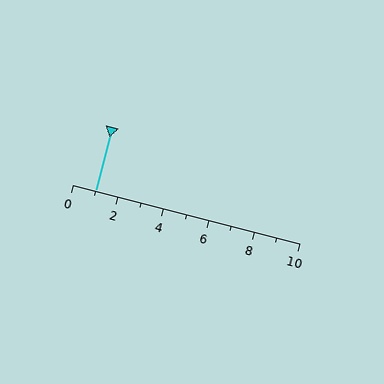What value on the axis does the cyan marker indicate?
The marker indicates approximately 1.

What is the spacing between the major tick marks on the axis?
The major ticks are spaced 2 apart.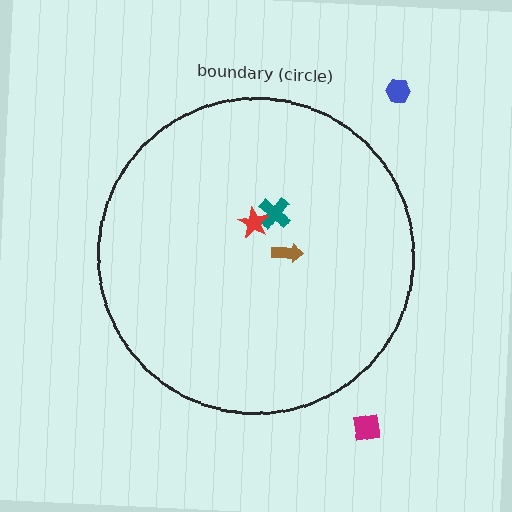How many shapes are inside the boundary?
3 inside, 2 outside.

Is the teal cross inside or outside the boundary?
Inside.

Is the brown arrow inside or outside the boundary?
Inside.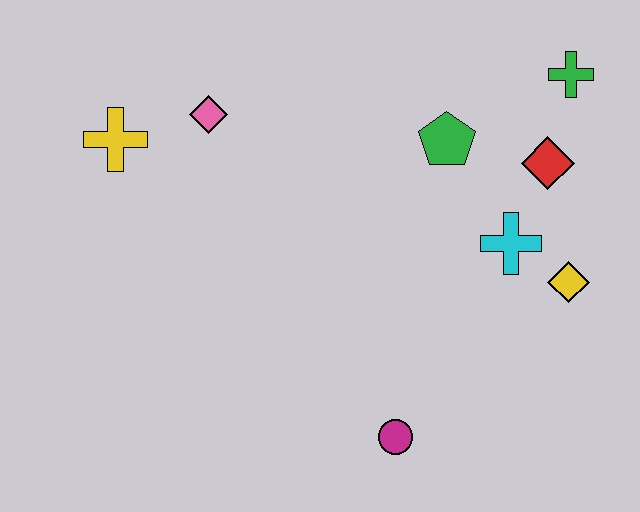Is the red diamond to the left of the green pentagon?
No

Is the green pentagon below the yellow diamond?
No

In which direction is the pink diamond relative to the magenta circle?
The pink diamond is above the magenta circle.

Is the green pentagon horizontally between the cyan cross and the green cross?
No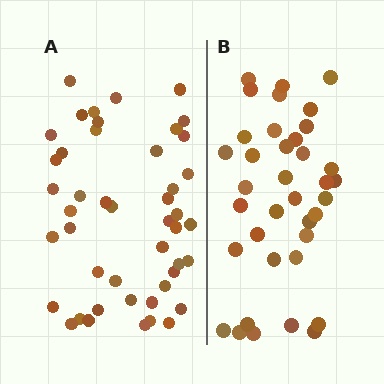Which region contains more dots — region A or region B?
Region A (the left region) has more dots.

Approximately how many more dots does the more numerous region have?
Region A has roughly 8 or so more dots than region B.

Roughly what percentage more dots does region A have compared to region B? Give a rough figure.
About 25% more.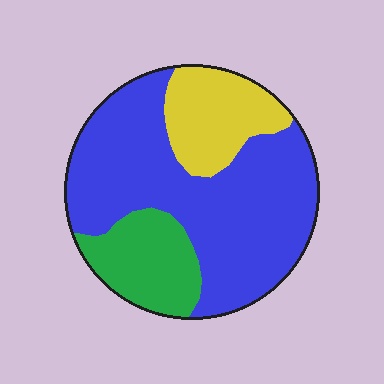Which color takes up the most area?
Blue, at roughly 65%.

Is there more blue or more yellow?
Blue.